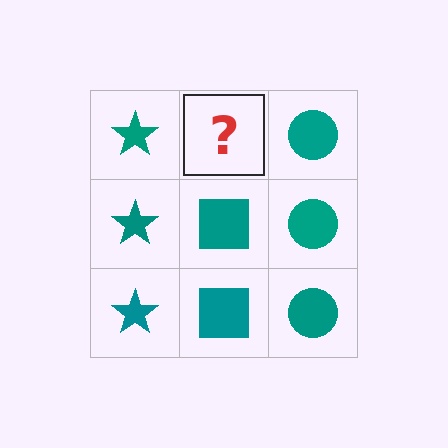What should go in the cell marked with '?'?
The missing cell should contain a teal square.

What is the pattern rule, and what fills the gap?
The rule is that each column has a consistent shape. The gap should be filled with a teal square.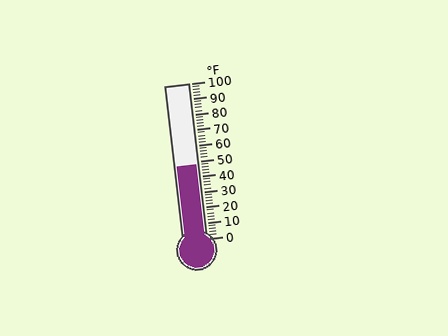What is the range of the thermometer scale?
The thermometer scale ranges from 0°F to 100°F.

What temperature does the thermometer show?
The thermometer shows approximately 48°F.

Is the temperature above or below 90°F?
The temperature is below 90°F.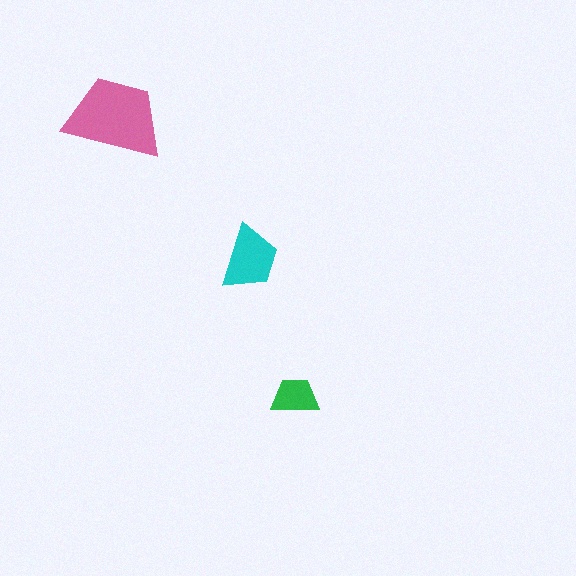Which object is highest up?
The pink trapezoid is topmost.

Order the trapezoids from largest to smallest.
the pink one, the cyan one, the green one.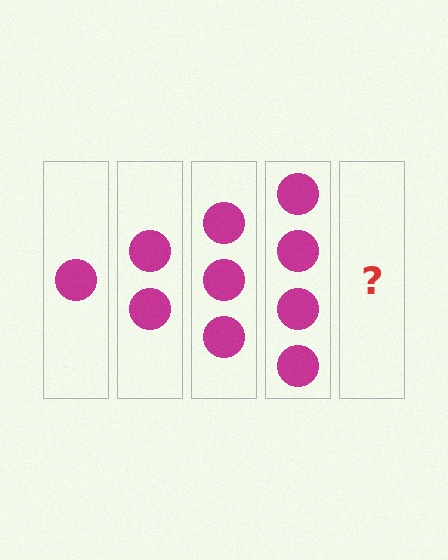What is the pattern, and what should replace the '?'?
The pattern is that each step adds one more circle. The '?' should be 5 circles.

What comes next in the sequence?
The next element should be 5 circles.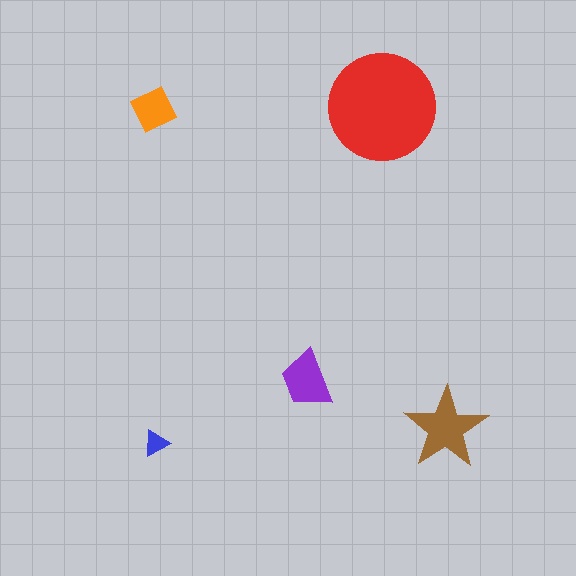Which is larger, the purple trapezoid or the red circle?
The red circle.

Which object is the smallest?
The blue triangle.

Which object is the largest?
The red circle.